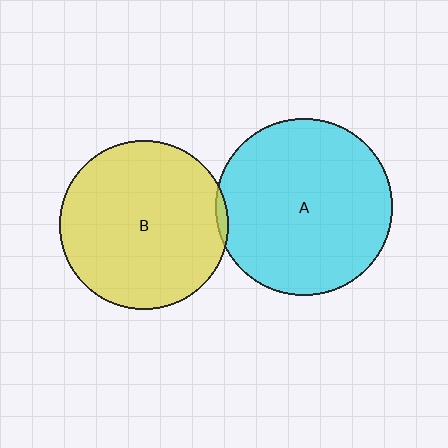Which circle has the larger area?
Circle A (cyan).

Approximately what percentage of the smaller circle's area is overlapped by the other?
Approximately 5%.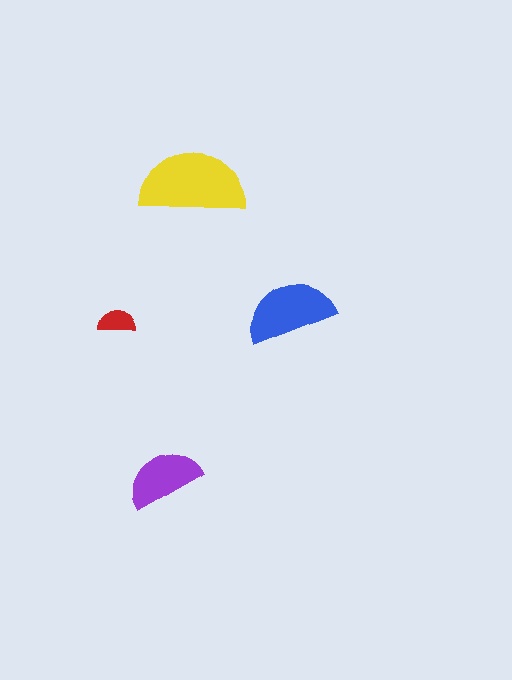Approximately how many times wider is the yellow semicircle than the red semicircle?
About 3 times wider.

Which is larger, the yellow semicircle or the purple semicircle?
The yellow one.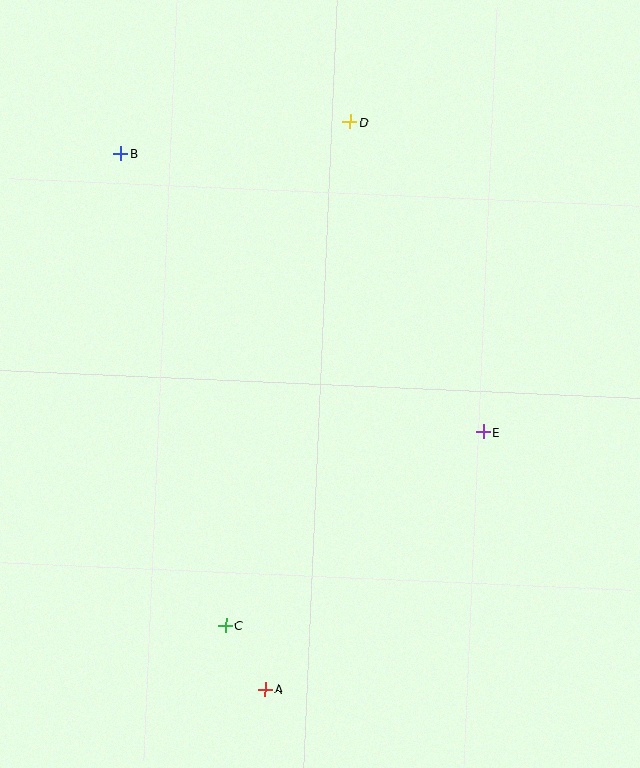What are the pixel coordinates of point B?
Point B is at (121, 153).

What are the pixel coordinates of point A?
Point A is at (265, 689).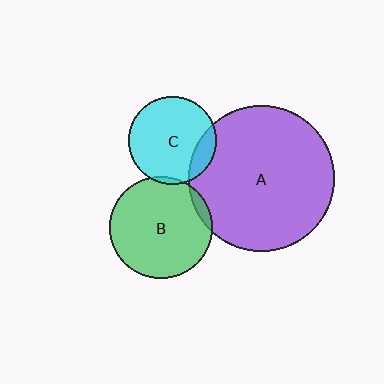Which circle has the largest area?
Circle A (purple).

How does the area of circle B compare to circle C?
Approximately 1.3 times.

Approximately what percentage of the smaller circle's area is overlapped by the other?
Approximately 5%.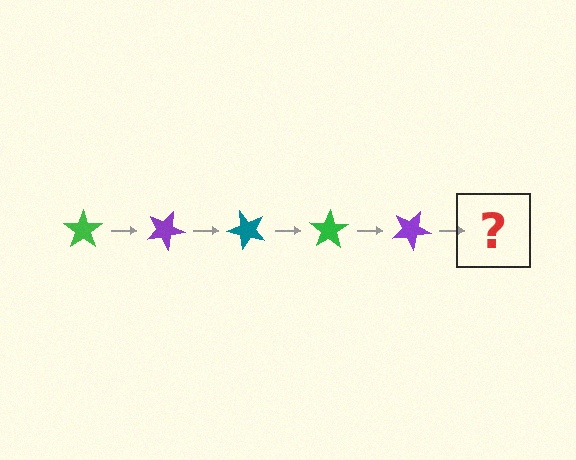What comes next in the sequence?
The next element should be a teal star, rotated 125 degrees from the start.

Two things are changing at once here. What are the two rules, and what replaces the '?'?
The two rules are that it rotates 25 degrees each step and the color cycles through green, purple, and teal. The '?' should be a teal star, rotated 125 degrees from the start.